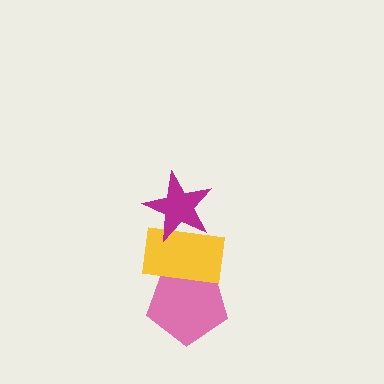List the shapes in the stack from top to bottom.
From top to bottom: the magenta star, the yellow rectangle, the pink pentagon.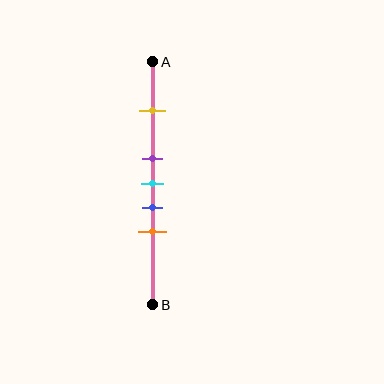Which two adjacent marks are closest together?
The purple and cyan marks are the closest adjacent pair.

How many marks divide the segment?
There are 5 marks dividing the segment.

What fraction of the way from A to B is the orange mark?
The orange mark is approximately 70% (0.7) of the way from A to B.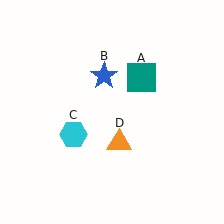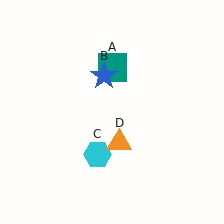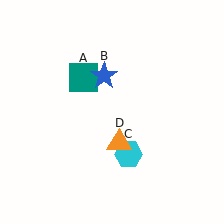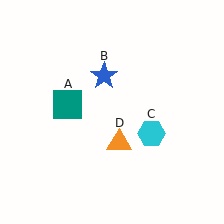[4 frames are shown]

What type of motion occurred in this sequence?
The teal square (object A), cyan hexagon (object C) rotated counterclockwise around the center of the scene.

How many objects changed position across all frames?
2 objects changed position: teal square (object A), cyan hexagon (object C).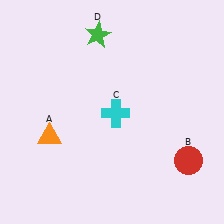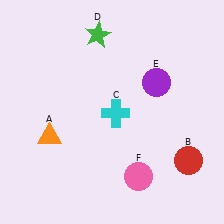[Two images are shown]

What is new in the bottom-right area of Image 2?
A pink circle (F) was added in the bottom-right area of Image 2.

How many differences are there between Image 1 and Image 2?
There are 2 differences between the two images.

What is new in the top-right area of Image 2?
A purple circle (E) was added in the top-right area of Image 2.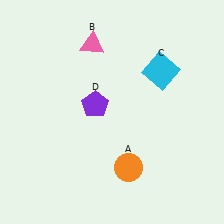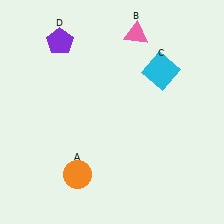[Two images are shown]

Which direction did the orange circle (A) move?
The orange circle (A) moved left.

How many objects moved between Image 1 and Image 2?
3 objects moved between the two images.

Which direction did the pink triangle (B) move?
The pink triangle (B) moved right.